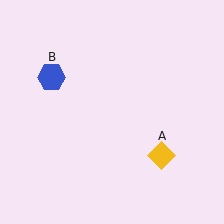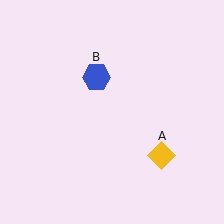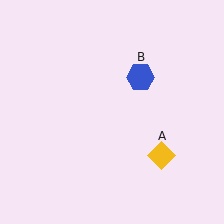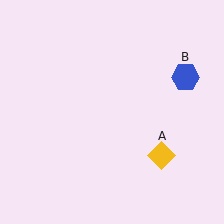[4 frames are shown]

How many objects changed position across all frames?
1 object changed position: blue hexagon (object B).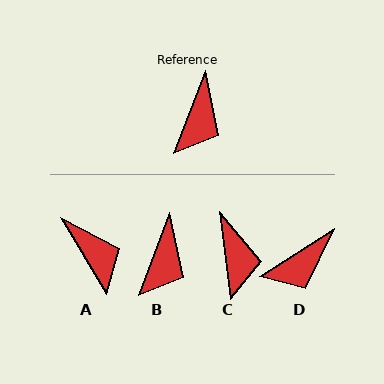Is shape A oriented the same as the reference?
No, it is off by about 51 degrees.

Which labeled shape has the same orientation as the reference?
B.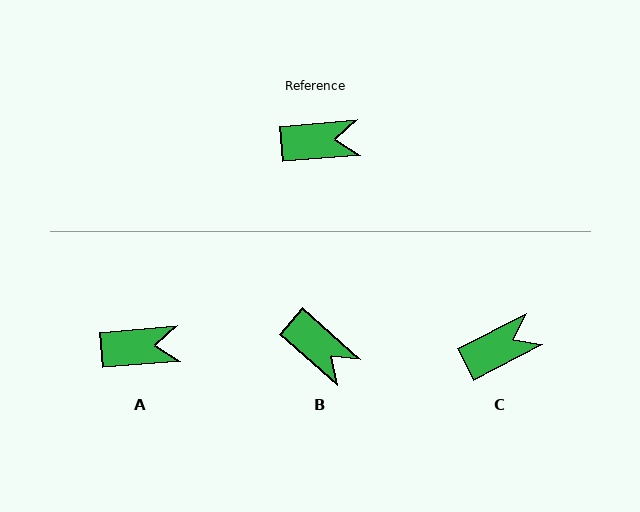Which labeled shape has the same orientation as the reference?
A.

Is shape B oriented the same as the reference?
No, it is off by about 46 degrees.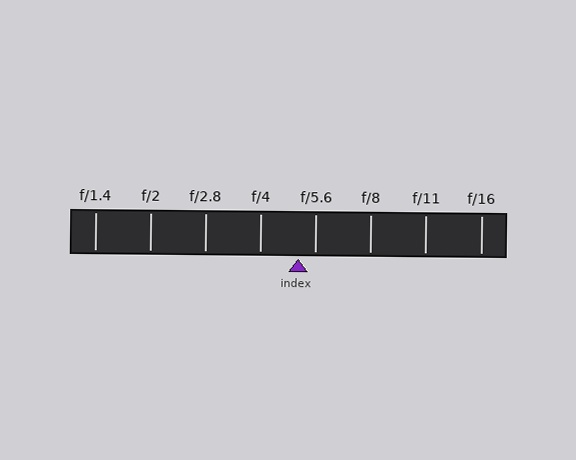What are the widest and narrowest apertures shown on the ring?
The widest aperture shown is f/1.4 and the narrowest is f/16.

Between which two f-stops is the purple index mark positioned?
The index mark is between f/4 and f/5.6.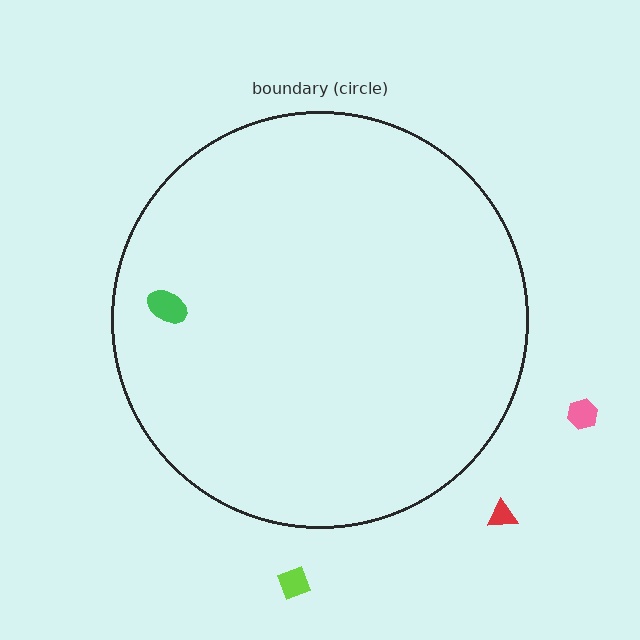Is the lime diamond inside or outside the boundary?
Outside.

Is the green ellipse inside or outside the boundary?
Inside.